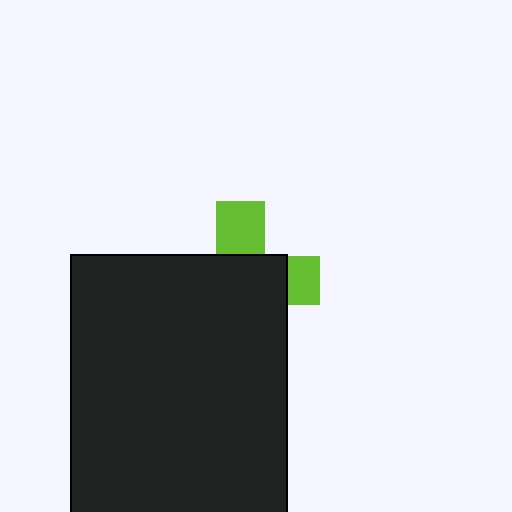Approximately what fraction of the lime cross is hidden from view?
Roughly 68% of the lime cross is hidden behind the black rectangle.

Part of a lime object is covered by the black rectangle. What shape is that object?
It is a cross.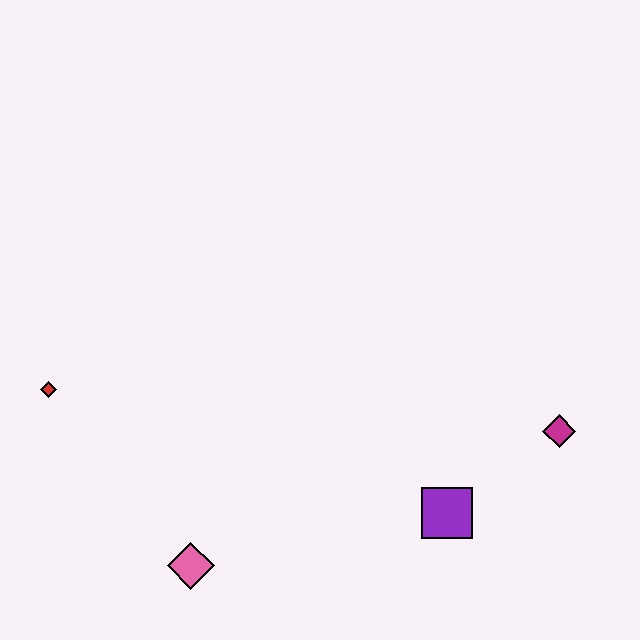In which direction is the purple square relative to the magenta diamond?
The purple square is to the left of the magenta diamond.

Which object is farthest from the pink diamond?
The magenta diamond is farthest from the pink diamond.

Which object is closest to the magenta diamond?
The purple square is closest to the magenta diamond.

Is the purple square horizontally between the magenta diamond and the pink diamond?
Yes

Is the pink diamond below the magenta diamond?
Yes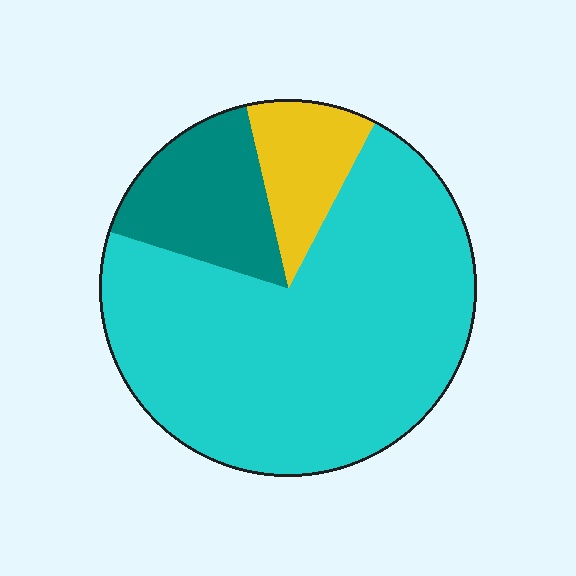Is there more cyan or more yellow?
Cyan.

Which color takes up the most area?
Cyan, at roughly 70%.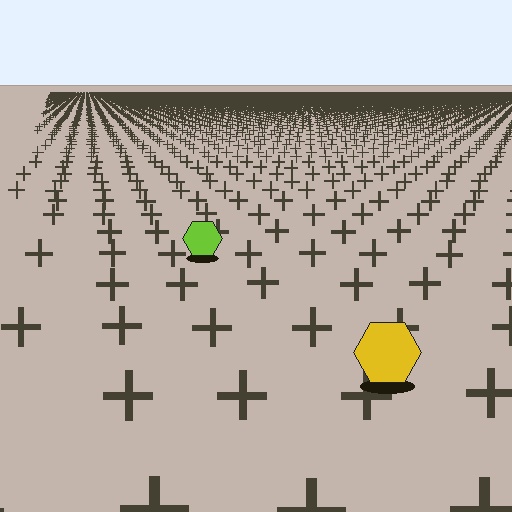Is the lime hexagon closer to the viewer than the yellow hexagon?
No. The yellow hexagon is closer — you can tell from the texture gradient: the ground texture is coarser near it.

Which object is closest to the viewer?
The yellow hexagon is closest. The texture marks near it are larger and more spread out.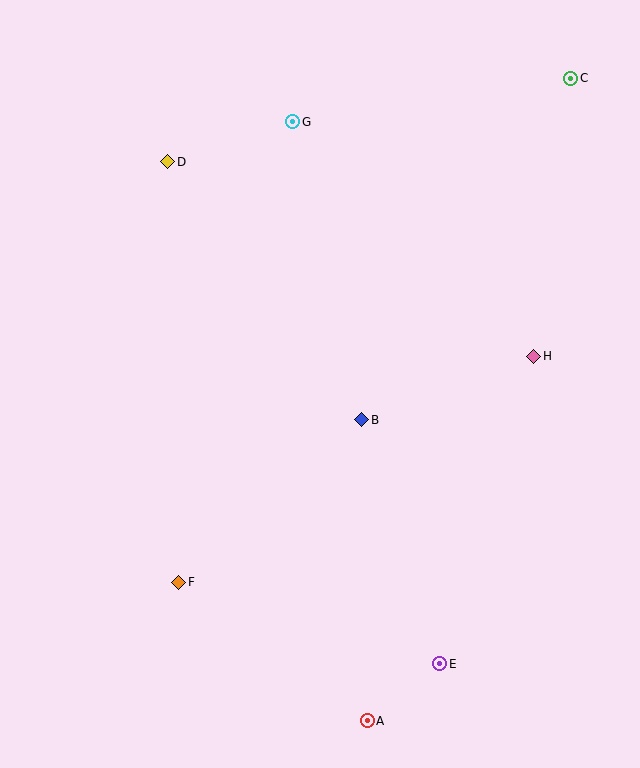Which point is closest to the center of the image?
Point B at (361, 420) is closest to the center.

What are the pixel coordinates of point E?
Point E is at (440, 664).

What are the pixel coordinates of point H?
Point H is at (534, 356).